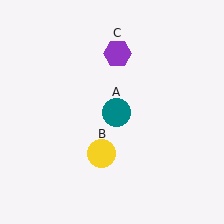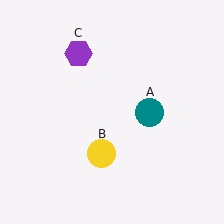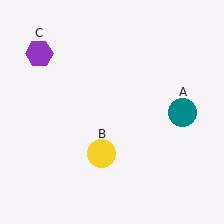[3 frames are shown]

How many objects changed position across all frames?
2 objects changed position: teal circle (object A), purple hexagon (object C).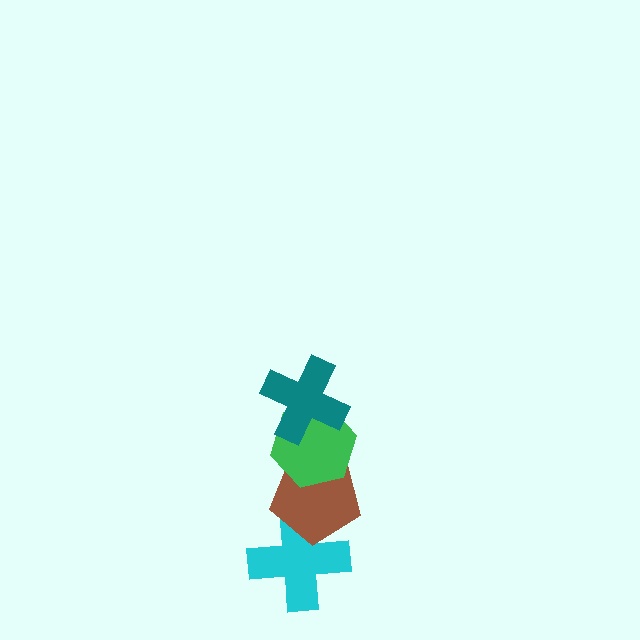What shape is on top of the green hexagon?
The teal cross is on top of the green hexagon.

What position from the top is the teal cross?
The teal cross is 1st from the top.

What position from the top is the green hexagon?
The green hexagon is 2nd from the top.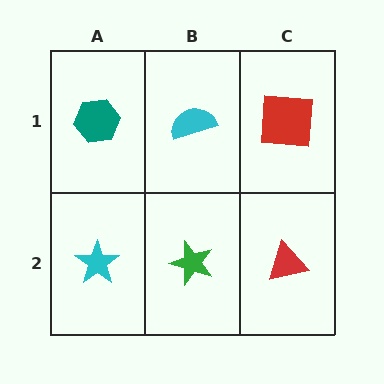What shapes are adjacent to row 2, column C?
A red square (row 1, column C), a green star (row 2, column B).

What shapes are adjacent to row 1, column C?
A red triangle (row 2, column C), a cyan semicircle (row 1, column B).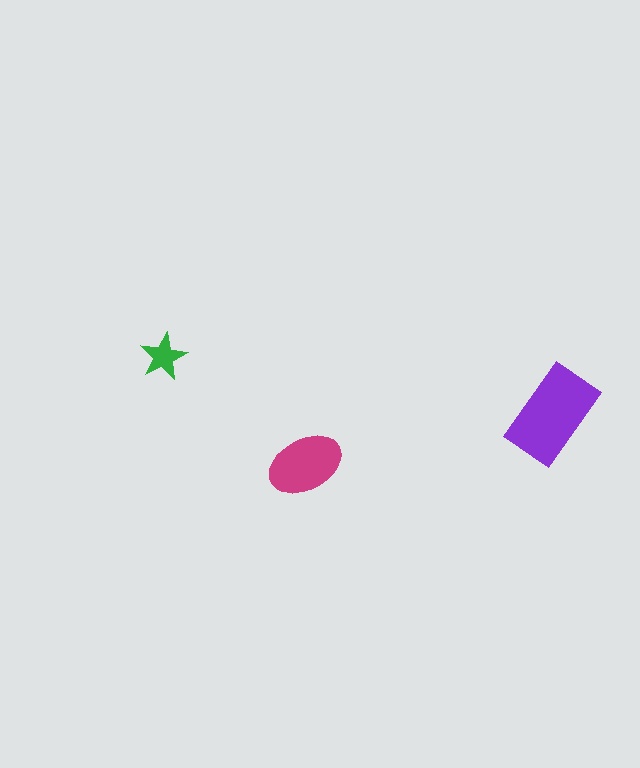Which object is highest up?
The green star is topmost.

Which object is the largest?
The purple rectangle.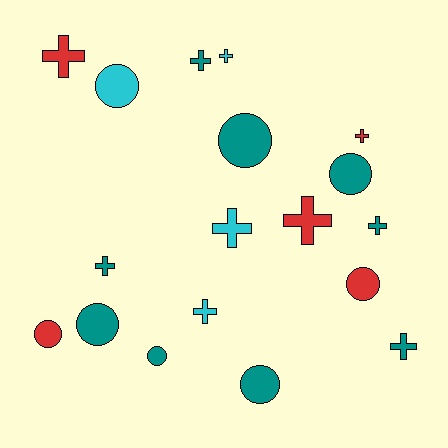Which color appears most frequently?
Teal, with 9 objects.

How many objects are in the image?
There are 18 objects.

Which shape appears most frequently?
Cross, with 10 objects.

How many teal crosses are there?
There are 4 teal crosses.